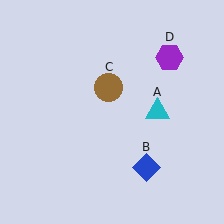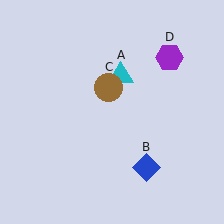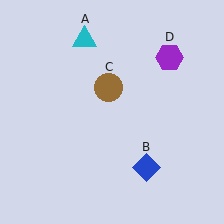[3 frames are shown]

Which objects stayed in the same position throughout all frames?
Blue diamond (object B) and brown circle (object C) and purple hexagon (object D) remained stationary.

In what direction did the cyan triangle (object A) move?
The cyan triangle (object A) moved up and to the left.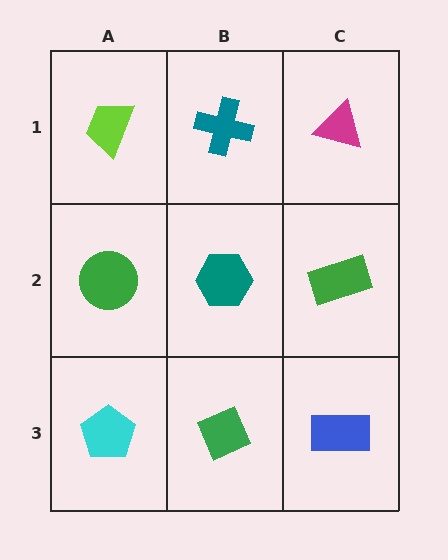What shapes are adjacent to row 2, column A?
A lime trapezoid (row 1, column A), a cyan pentagon (row 3, column A), a teal hexagon (row 2, column B).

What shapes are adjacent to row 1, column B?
A teal hexagon (row 2, column B), a lime trapezoid (row 1, column A), a magenta triangle (row 1, column C).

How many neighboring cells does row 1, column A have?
2.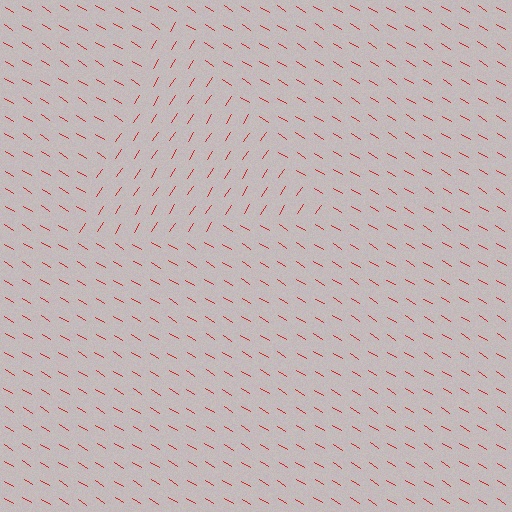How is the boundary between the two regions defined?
The boundary is defined purely by a change in line orientation (approximately 89 degrees difference). All lines are the same color and thickness.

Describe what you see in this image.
The image is filled with small red line segments. A triangle region in the image has lines oriented differently from the surrounding lines, creating a visible texture boundary.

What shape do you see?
I see a triangle.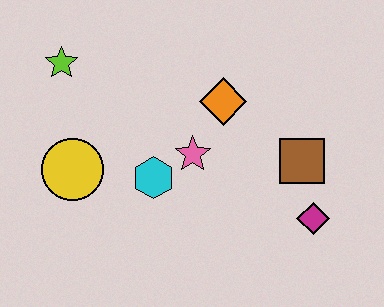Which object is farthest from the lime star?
The magenta diamond is farthest from the lime star.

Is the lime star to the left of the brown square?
Yes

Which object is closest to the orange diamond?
The pink star is closest to the orange diamond.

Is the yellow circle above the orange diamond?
No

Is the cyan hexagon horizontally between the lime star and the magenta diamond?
Yes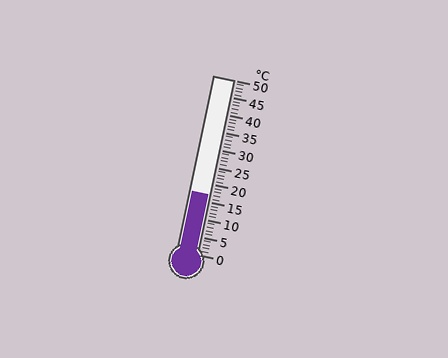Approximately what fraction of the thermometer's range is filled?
The thermometer is filled to approximately 35% of its range.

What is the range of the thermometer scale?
The thermometer scale ranges from 0°C to 50°C.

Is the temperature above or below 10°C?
The temperature is above 10°C.